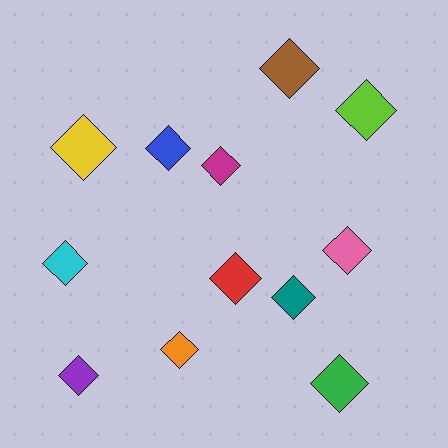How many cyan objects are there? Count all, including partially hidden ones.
There is 1 cyan object.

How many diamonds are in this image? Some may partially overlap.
There are 12 diamonds.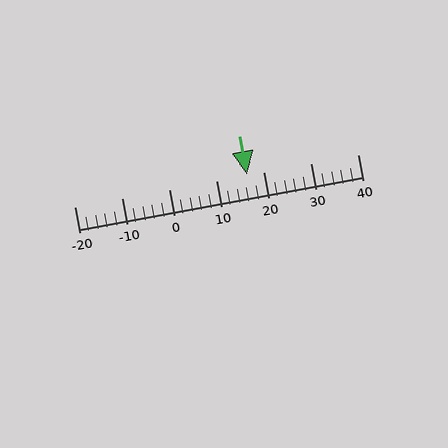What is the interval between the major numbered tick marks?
The major tick marks are spaced 10 units apart.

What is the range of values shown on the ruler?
The ruler shows values from -20 to 40.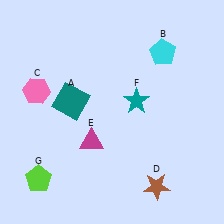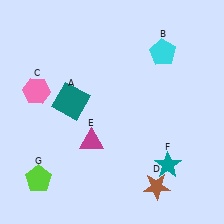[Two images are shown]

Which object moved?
The teal star (F) moved down.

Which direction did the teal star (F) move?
The teal star (F) moved down.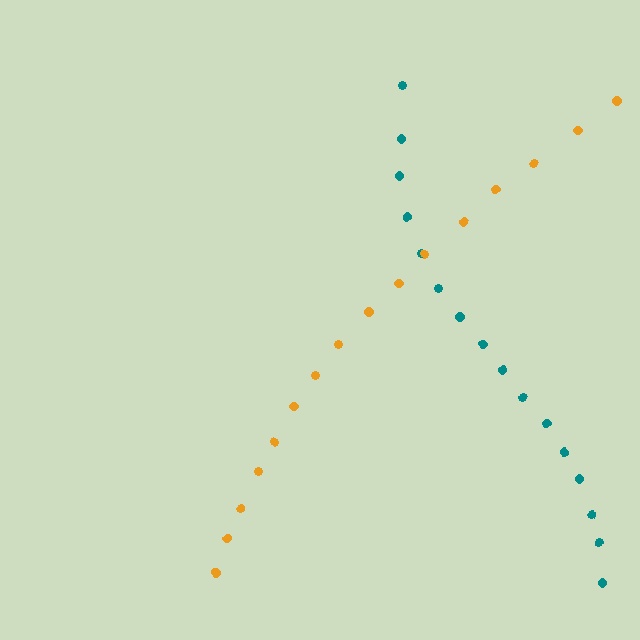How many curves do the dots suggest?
There are 2 distinct paths.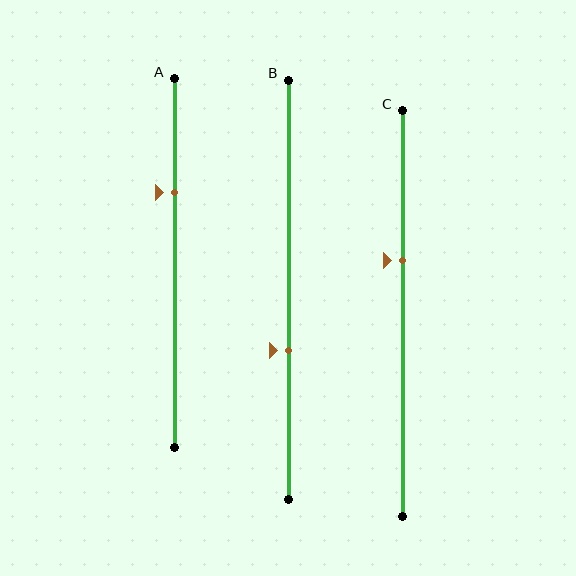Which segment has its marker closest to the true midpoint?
Segment C has its marker closest to the true midpoint.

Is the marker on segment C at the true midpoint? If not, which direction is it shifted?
No, the marker on segment C is shifted upward by about 13% of the segment length.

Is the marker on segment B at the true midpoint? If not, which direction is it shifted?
No, the marker on segment B is shifted downward by about 14% of the segment length.